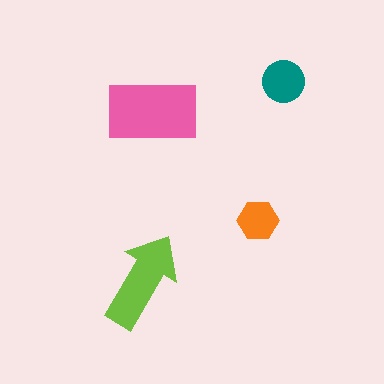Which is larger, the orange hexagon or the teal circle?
The teal circle.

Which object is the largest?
The pink rectangle.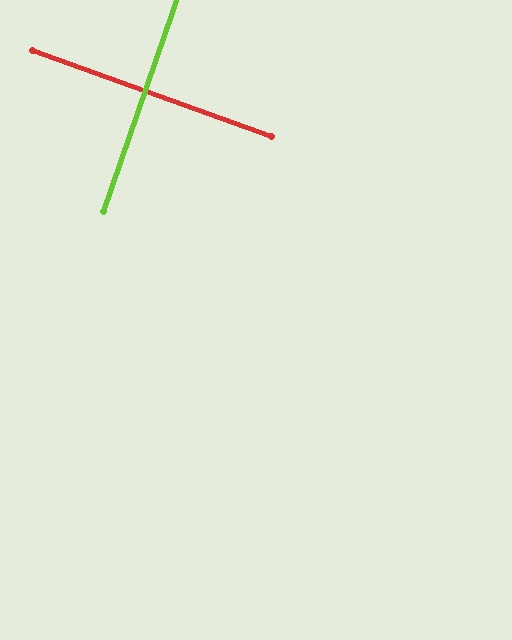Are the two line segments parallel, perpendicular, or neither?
Perpendicular — they meet at approximately 89°.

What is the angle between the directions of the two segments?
Approximately 89 degrees.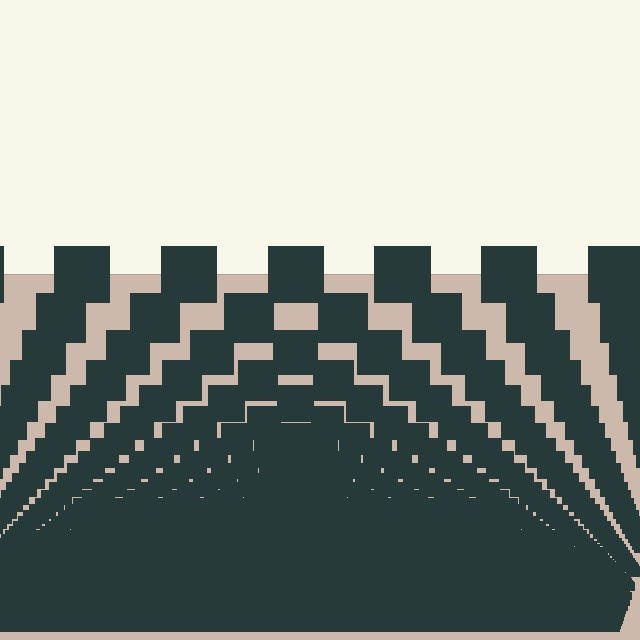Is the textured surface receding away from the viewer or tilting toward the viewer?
The surface appears to tilt toward the viewer. Texture elements get larger and sparser toward the top.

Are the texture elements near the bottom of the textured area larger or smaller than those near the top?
Smaller. The gradient is inverted — elements near the bottom are smaller and denser.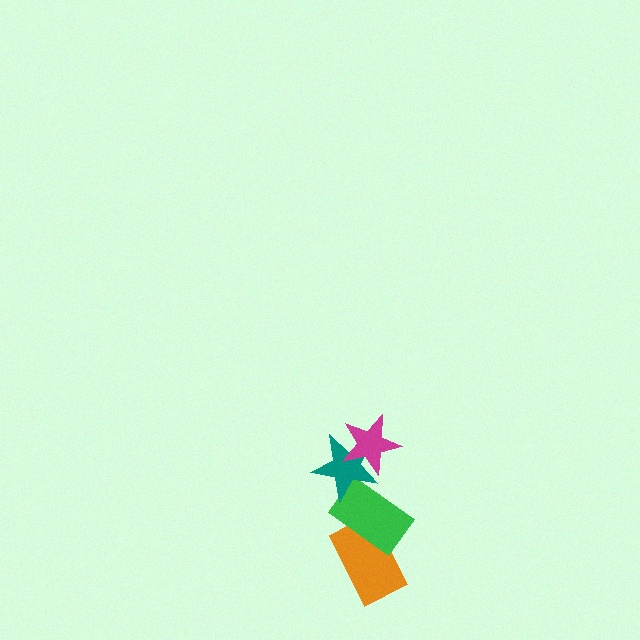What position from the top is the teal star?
The teal star is 2nd from the top.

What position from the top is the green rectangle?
The green rectangle is 3rd from the top.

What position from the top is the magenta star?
The magenta star is 1st from the top.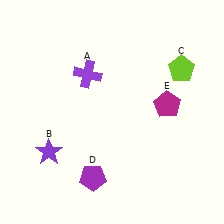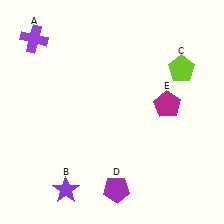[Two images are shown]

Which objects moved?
The objects that moved are: the purple cross (A), the purple star (B), the purple pentagon (D).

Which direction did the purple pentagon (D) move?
The purple pentagon (D) moved right.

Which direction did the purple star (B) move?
The purple star (B) moved down.